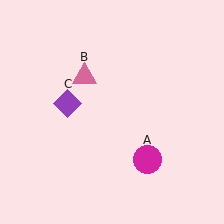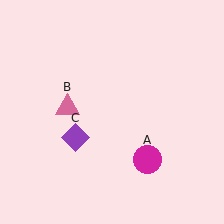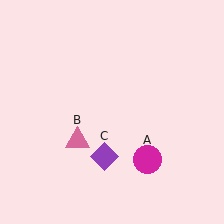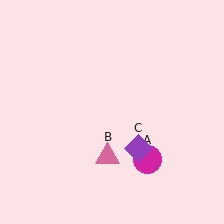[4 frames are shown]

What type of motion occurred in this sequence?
The pink triangle (object B), purple diamond (object C) rotated counterclockwise around the center of the scene.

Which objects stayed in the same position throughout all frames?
Magenta circle (object A) remained stationary.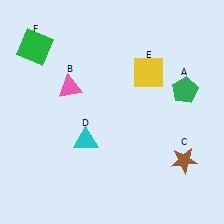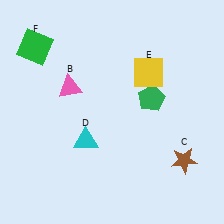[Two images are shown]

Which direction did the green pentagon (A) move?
The green pentagon (A) moved left.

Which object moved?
The green pentagon (A) moved left.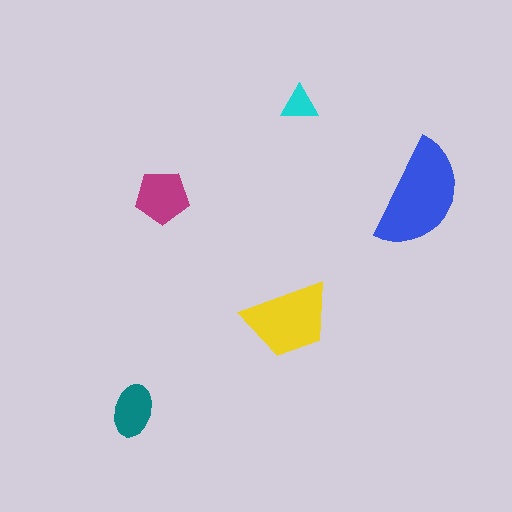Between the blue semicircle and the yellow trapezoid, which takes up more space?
The blue semicircle.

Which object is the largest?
The blue semicircle.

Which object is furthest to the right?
The blue semicircle is rightmost.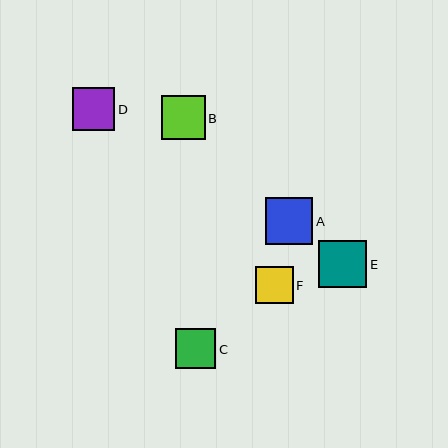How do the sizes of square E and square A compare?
Square E and square A are approximately the same size.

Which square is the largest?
Square E is the largest with a size of approximately 48 pixels.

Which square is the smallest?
Square F is the smallest with a size of approximately 37 pixels.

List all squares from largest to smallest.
From largest to smallest: E, A, B, D, C, F.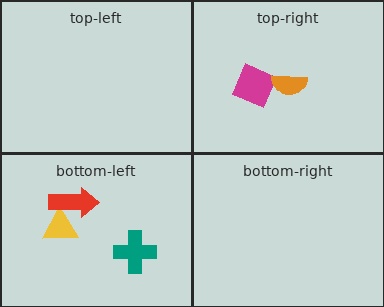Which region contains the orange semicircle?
The top-right region.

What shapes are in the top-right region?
The magenta square, the orange semicircle.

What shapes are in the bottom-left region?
The yellow triangle, the teal cross, the red arrow.